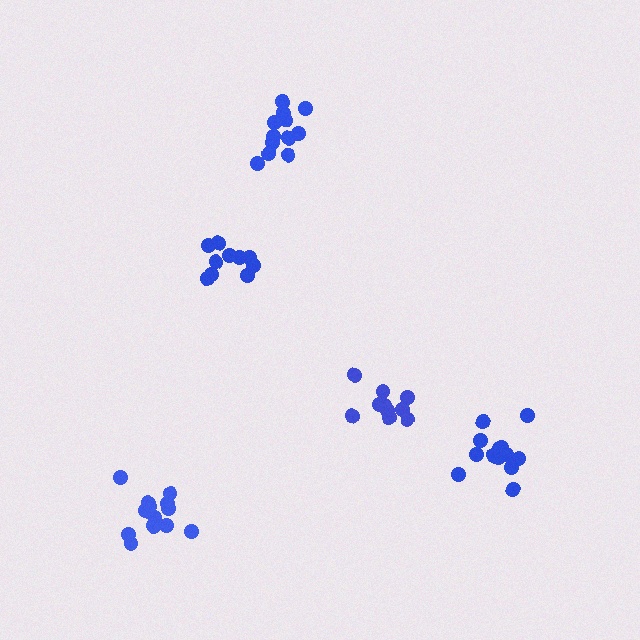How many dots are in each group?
Group 1: 10 dots, Group 2: 14 dots, Group 3: 12 dots, Group 4: 14 dots, Group 5: 10 dots (60 total).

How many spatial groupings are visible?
There are 5 spatial groupings.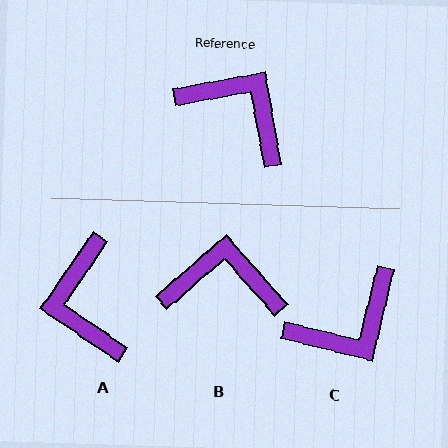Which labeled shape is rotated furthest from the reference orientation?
A, about 135 degrees away.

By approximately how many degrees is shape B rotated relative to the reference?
Approximately 31 degrees counter-clockwise.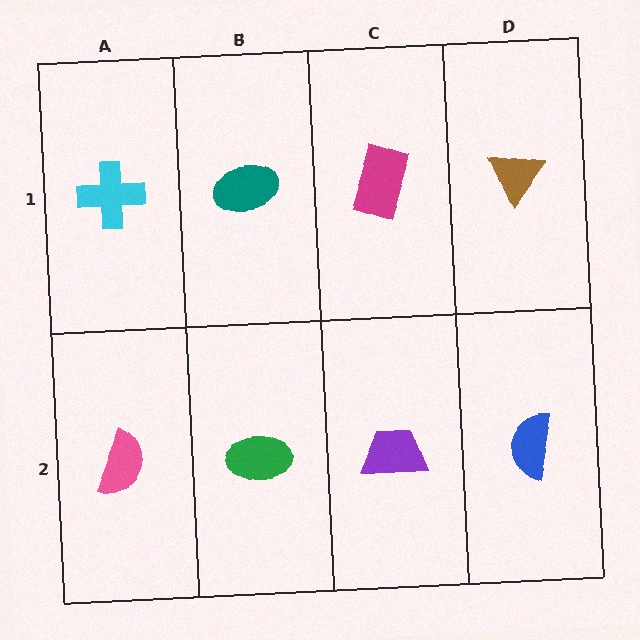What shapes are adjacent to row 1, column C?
A purple trapezoid (row 2, column C), a teal ellipse (row 1, column B), a brown triangle (row 1, column D).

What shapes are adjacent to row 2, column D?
A brown triangle (row 1, column D), a purple trapezoid (row 2, column C).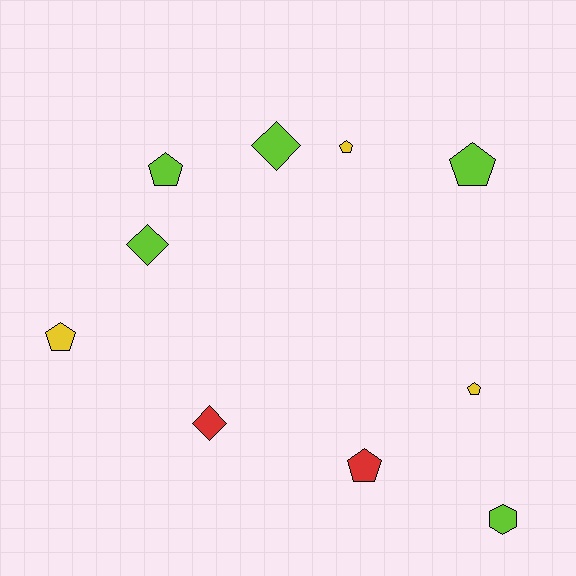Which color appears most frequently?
Lime, with 5 objects.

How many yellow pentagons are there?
There are 3 yellow pentagons.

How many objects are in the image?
There are 10 objects.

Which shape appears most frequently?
Pentagon, with 6 objects.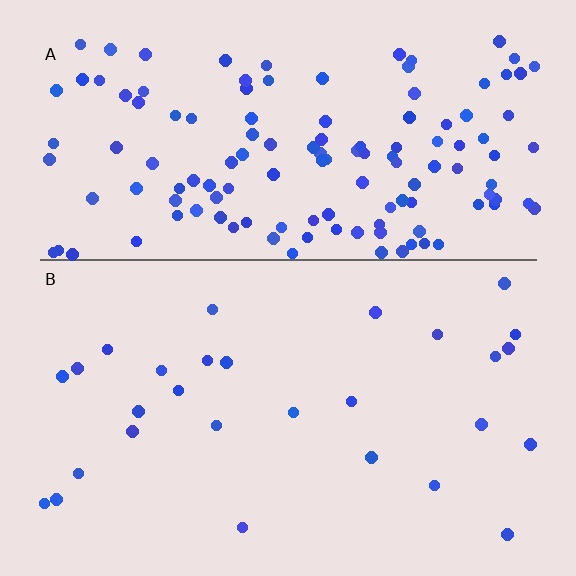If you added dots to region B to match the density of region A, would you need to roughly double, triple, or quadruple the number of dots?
Approximately quadruple.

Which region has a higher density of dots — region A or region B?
A (the top).